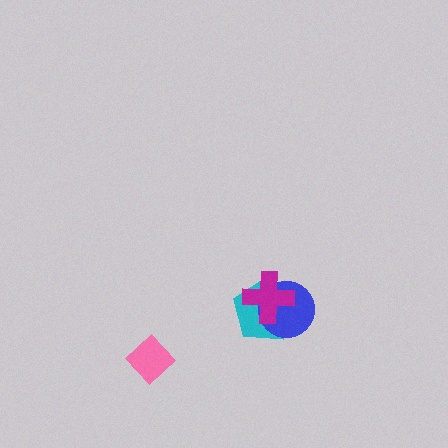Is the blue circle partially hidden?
Yes, it is partially covered by another shape.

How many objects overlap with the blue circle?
2 objects overlap with the blue circle.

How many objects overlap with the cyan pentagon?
2 objects overlap with the cyan pentagon.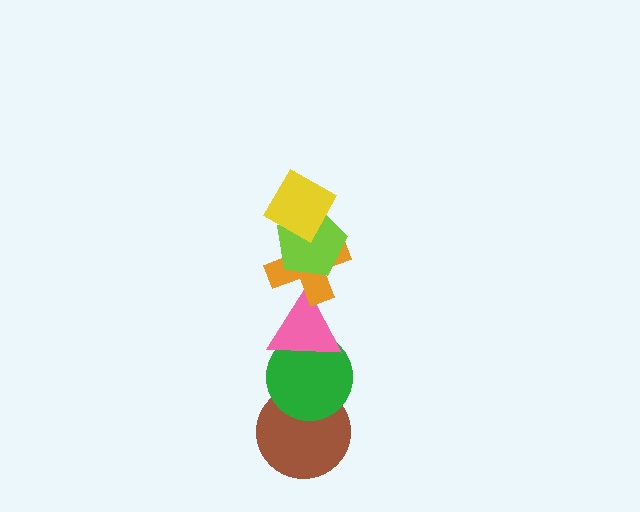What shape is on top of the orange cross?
The lime pentagon is on top of the orange cross.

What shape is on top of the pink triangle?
The orange cross is on top of the pink triangle.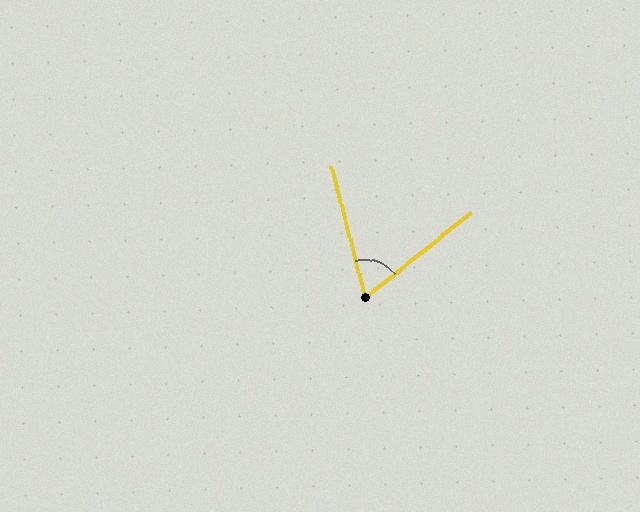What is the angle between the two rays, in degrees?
Approximately 65 degrees.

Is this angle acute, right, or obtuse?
It is acute.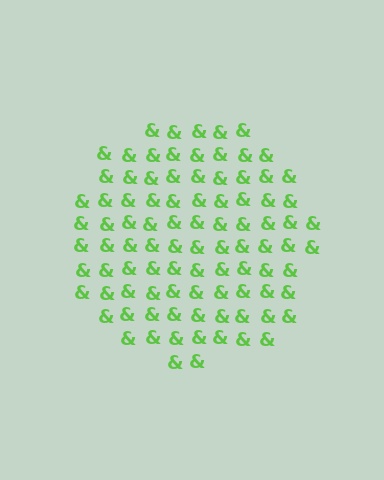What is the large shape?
The large shape is a circle.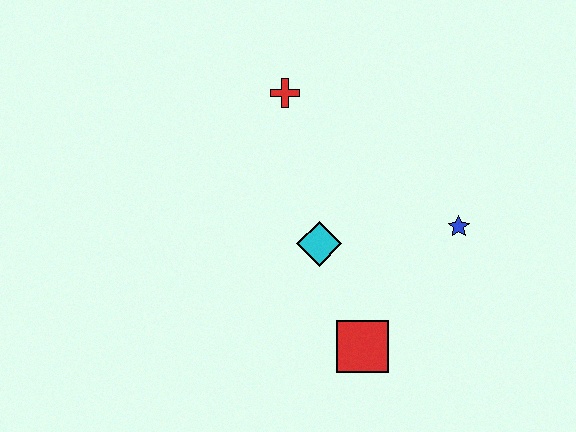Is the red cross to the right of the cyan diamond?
No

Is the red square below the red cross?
Yes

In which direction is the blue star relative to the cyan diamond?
The blue star is to the right of the cyan diamond.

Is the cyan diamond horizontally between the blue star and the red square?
No